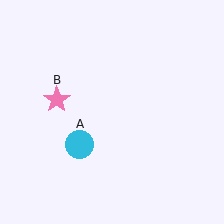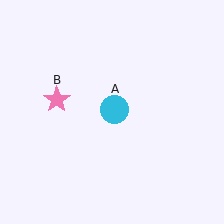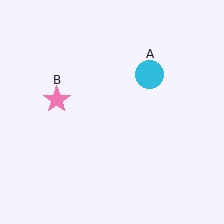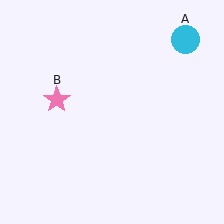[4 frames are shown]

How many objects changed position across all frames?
1 object changed position: cyan circle (object A).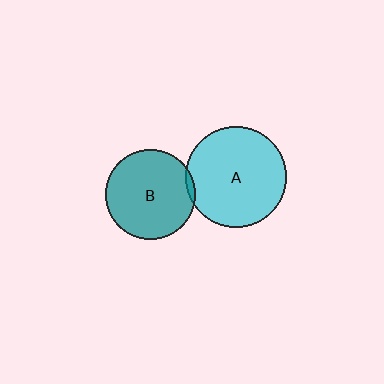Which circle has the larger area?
Circle A (cyan).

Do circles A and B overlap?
Yes.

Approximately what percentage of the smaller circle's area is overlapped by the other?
Approximately 5%.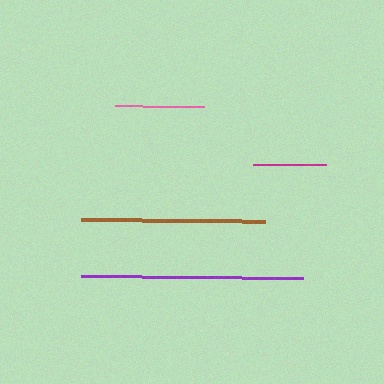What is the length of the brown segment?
The brown segment is approximately 184 pixels long.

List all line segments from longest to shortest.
From longest to shortest: purple, brown, pink, magenta.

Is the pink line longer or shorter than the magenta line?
The pink line is longer than the magenta line.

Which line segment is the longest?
The purple line is the longest at approximately 222 pixels.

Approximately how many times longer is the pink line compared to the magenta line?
The pink line is approximately 1.2 times the length of the magenta line.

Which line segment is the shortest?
The magenta line is the shortest at approximately 73 pixels.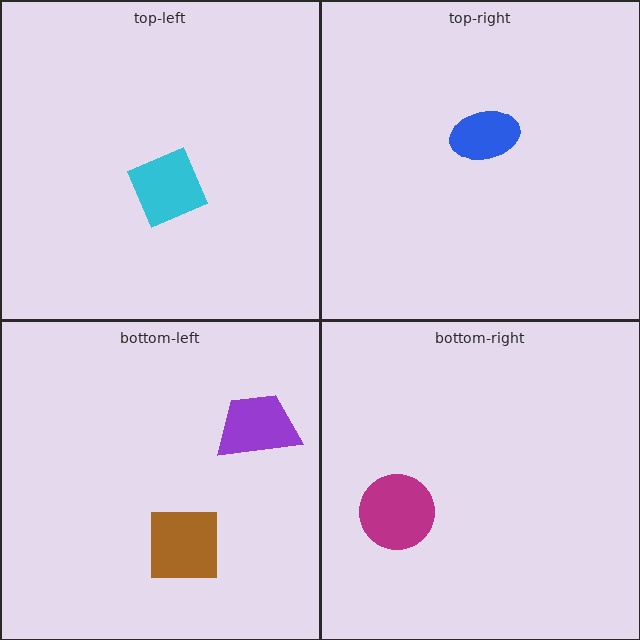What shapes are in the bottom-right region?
The magenta circle.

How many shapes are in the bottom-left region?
2.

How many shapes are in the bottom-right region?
1.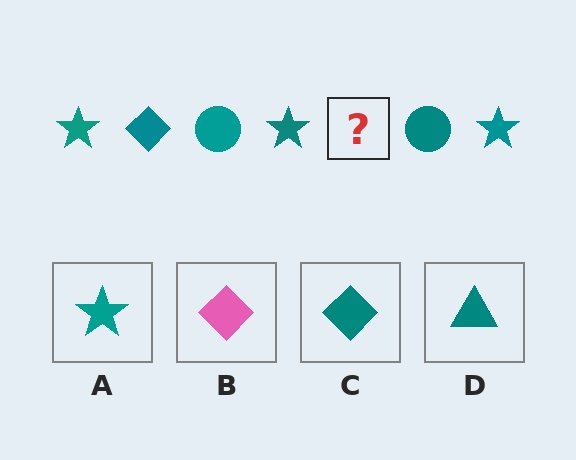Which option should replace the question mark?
Option C.